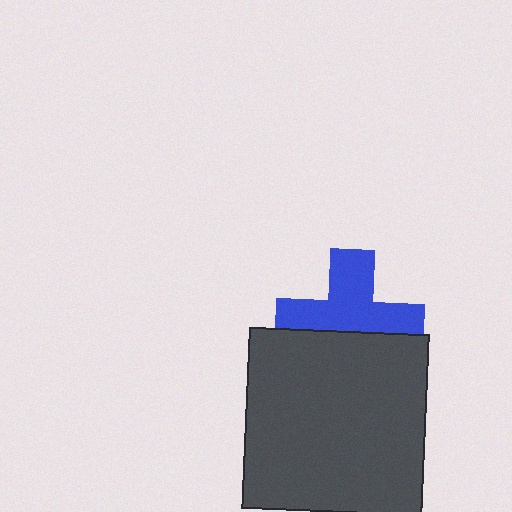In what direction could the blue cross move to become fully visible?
The blue cross could move up. That would shift it out from behind the dark gray square entirely.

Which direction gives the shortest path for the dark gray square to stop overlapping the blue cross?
Moving down gives the shortest separation.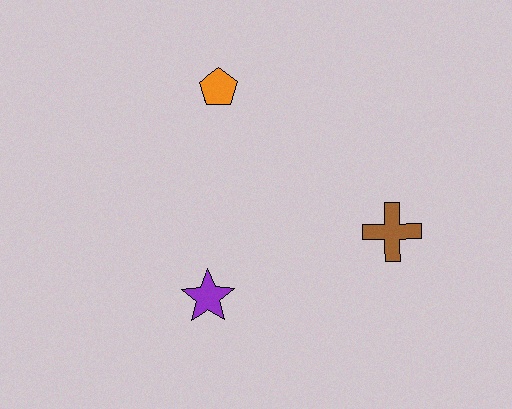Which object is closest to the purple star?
The brown cross is closest to the purple star.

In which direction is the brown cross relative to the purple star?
The brown cross is to the right of the purple star.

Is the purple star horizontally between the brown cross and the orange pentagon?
No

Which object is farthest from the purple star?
The orange pentagon is farthest from the purple star.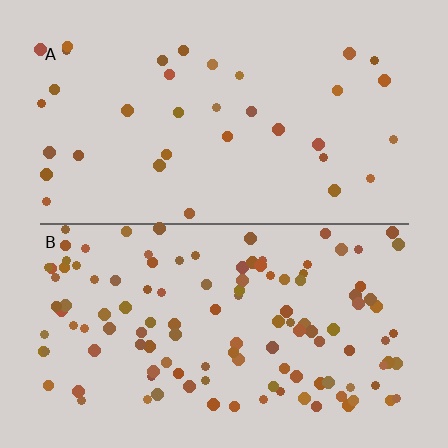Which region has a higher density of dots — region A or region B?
B (the bottom).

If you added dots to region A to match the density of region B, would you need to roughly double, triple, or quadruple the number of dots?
Approximately triple.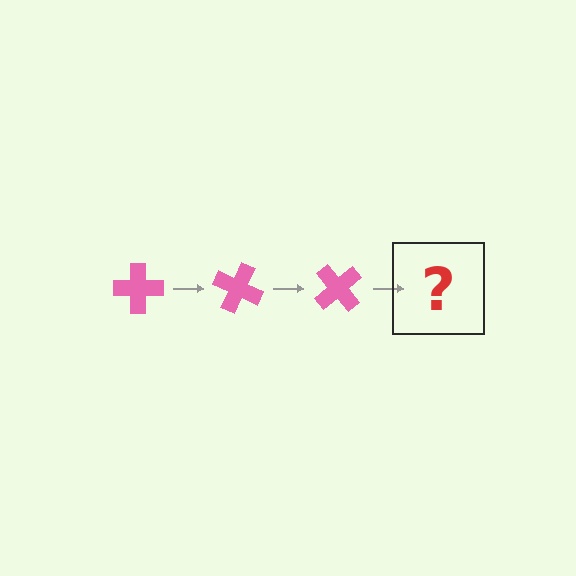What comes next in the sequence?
The next element should be a pink cross rotated 75 degrees.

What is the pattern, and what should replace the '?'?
The pattern is that the cross rotates 25 degrees each step. The '?' should be a pink cross rotated 75 degrees.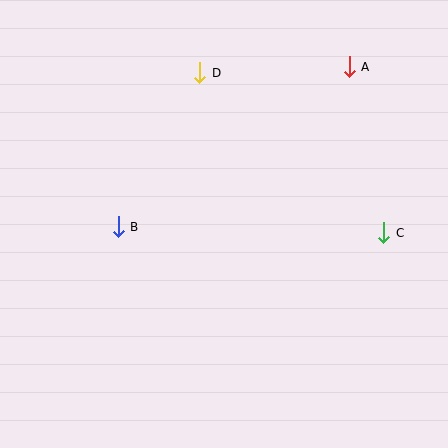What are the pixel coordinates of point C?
Point C is at (384, 233).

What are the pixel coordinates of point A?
Point A is at (349, 67).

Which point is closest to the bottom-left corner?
Point B is closest to the bottom-left corner.